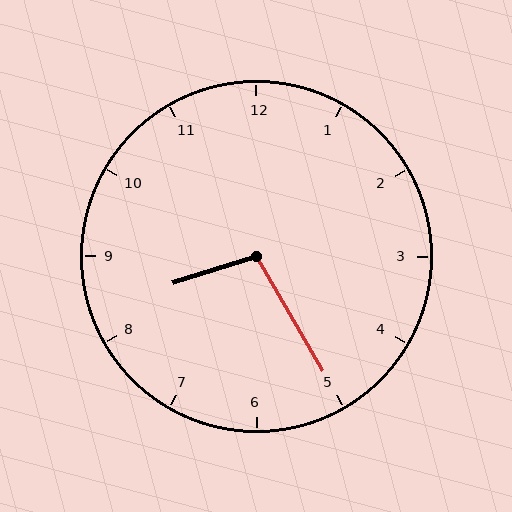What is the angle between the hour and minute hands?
Approximately 102 degrees.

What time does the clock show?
8:25.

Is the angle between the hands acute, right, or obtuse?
It is obtuse.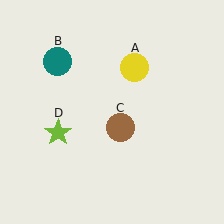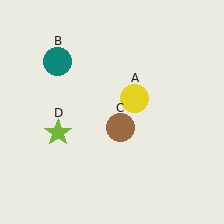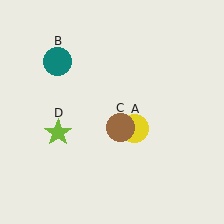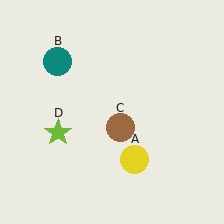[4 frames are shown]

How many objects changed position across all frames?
1 object changed position: yellow circle (object A).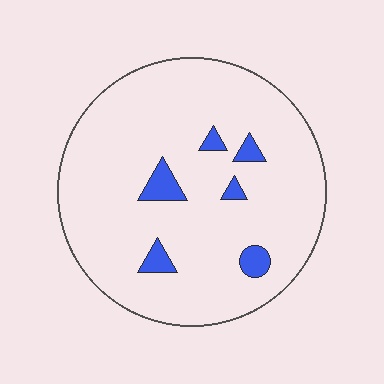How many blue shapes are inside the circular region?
6.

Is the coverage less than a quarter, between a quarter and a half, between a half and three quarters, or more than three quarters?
Less than a quarter.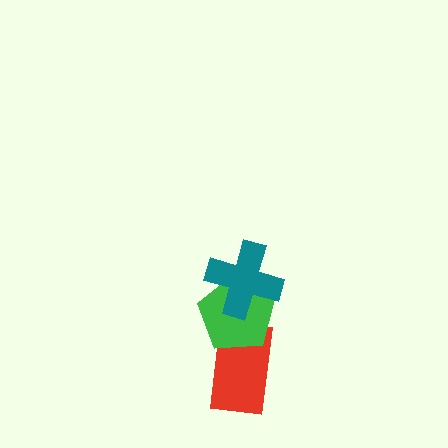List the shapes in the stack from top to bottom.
From top to bottom: the teal cross, the green pentagon, the red rectangle.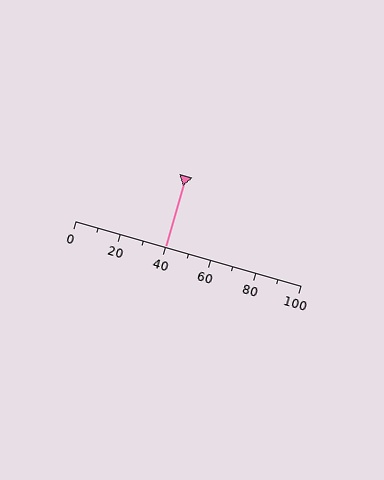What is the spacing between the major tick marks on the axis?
The major ticks are spaced 20 apart.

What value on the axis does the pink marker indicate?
The marker indicates approximately 40.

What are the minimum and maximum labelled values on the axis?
The axis runs from 0 to 100.